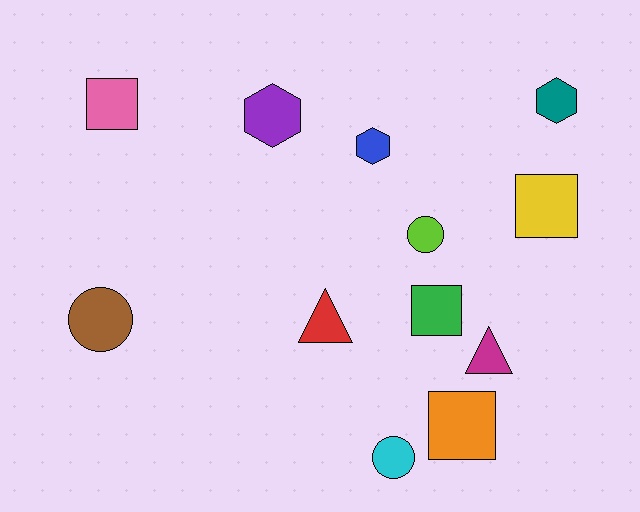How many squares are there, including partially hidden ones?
There are 4 squares.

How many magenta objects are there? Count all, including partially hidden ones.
There is 1 magenta object.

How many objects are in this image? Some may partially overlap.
There are 12 objects.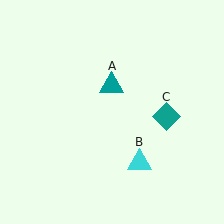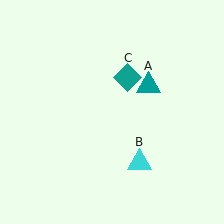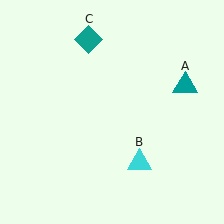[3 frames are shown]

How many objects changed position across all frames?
2 objects changed position: teal triangle (object A), teal diamond (object C).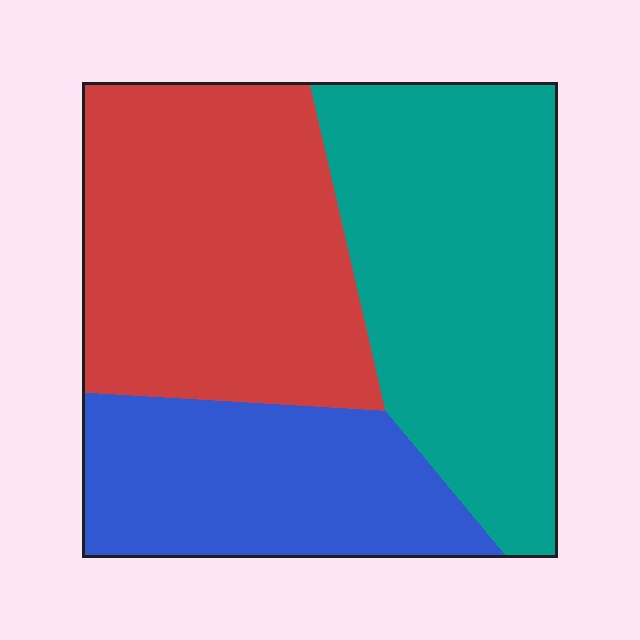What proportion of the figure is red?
Red takes up about three eighths (3/8) of the figure.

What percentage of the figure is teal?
Teal takes up about three eighths (3/8) of the figure.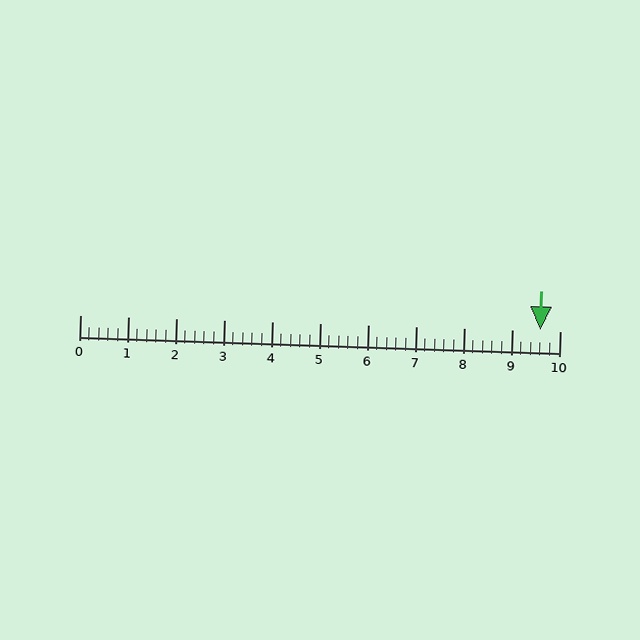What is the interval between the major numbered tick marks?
The major tick marks are spaced 1 units apart.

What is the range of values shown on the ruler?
The ruler shows values from 0 to 10.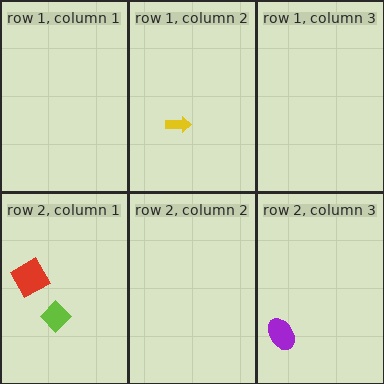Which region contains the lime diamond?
The row 2, column 1 region.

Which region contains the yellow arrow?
The row 1, column 2 region.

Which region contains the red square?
The row 2, column 1 region.